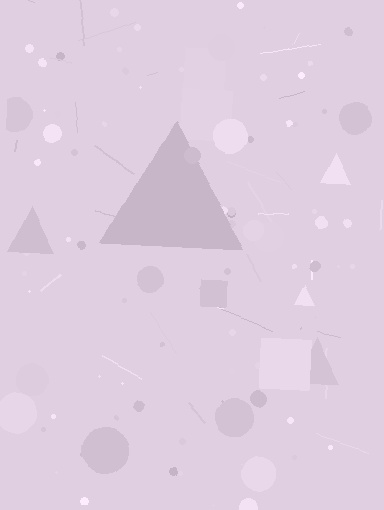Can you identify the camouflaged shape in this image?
The camouflaged shape is a triangle.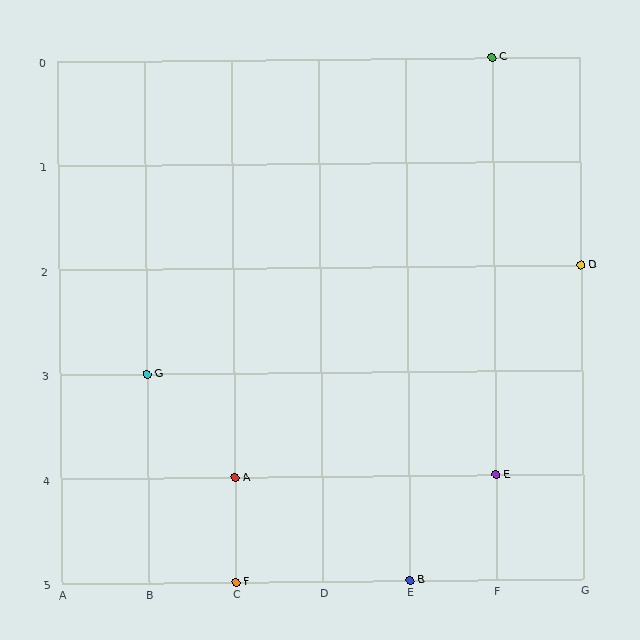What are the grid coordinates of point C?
Point C is at grid coordinates (F, 0).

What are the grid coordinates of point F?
Point F is at grid coordinates (C, 5).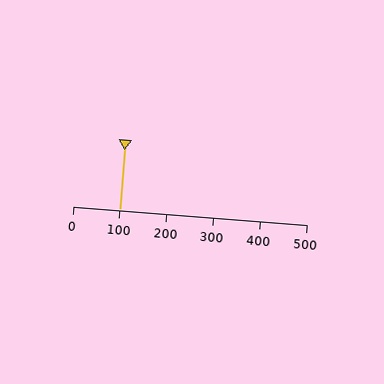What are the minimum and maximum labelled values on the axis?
The axis runs from 0 to 500.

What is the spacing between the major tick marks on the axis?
The major ticks are spaced 100 apart.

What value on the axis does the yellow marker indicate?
The marker indicates approximately 100.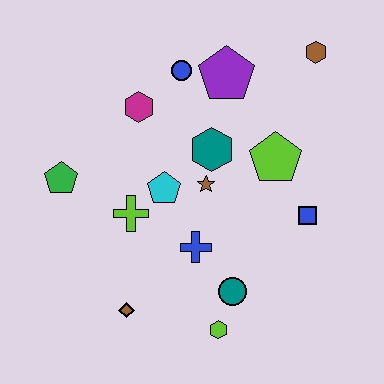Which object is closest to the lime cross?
The cyan pentagon is closest to the lime cross.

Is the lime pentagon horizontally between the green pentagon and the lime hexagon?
No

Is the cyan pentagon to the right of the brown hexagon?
No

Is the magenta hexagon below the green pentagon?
No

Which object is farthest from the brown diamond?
The brown hexagon is farthest from the brown diamond.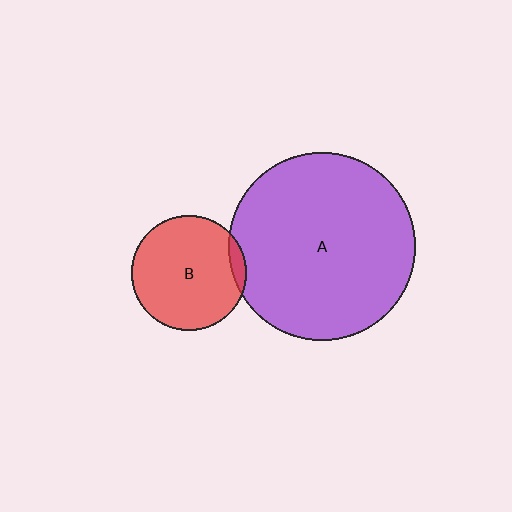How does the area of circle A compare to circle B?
Approximately 2.6 times.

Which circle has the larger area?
Circle A (purple).